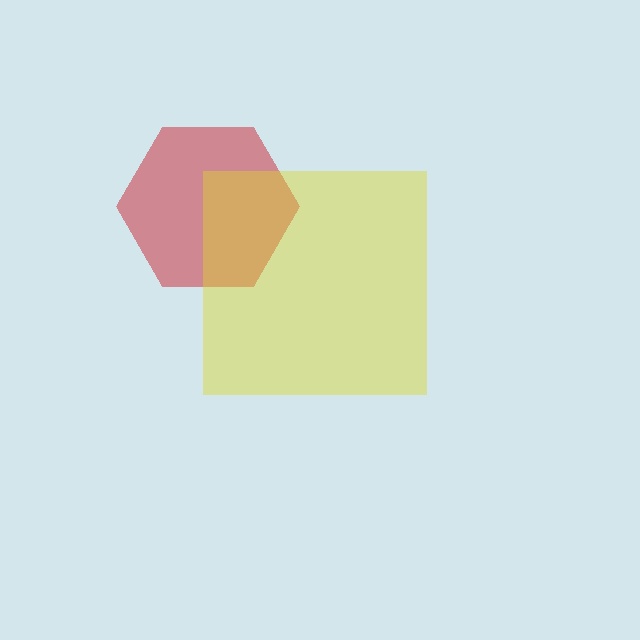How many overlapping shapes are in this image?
There are 2 overlapping shapes in the image.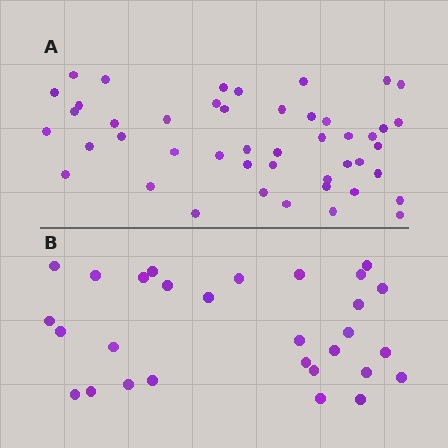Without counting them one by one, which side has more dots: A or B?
Region A (the top region) has more dots.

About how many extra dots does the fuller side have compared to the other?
Region A has approximately 15 more dots than region B.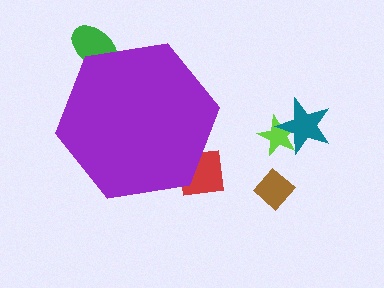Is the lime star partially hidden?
No, the lime star is fully visible.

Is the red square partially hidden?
Yes, the red square is partially hidden behind the purple hexagon.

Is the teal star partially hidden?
No, the teal star is fully visible.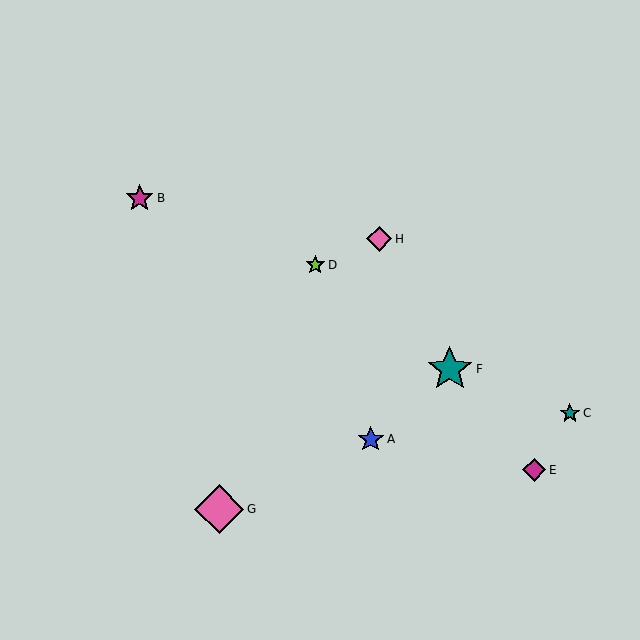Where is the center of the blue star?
The center of the blue star is at (371, 439).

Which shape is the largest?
The pink diamond (labeled G) is the largest.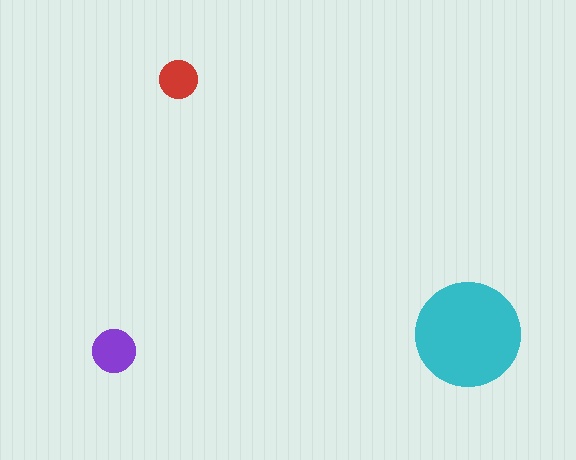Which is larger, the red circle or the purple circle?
The purple one.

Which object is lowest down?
The purple circle is bottommost.